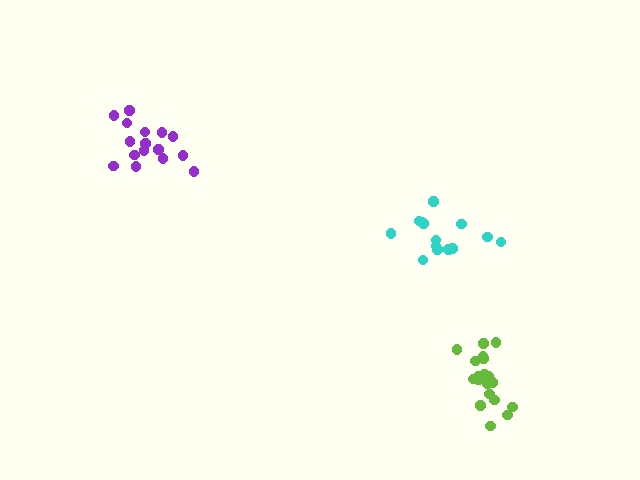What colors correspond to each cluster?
The clusters are colored: cyan, purple, lime.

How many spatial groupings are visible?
There are 3 spatial groupings.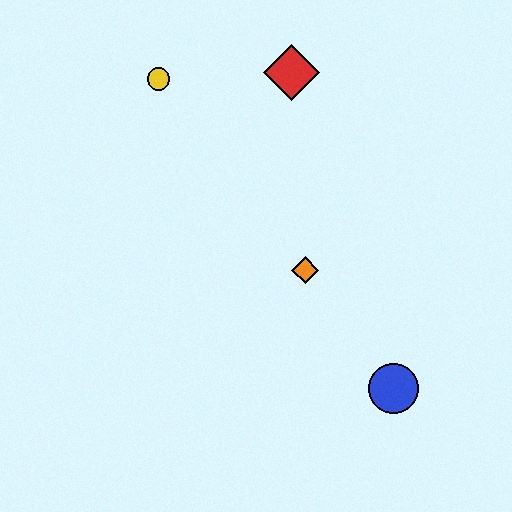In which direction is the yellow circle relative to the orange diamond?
The yellow circle is above the orange diamond.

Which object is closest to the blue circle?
The orange diamond is closest to the blue circle.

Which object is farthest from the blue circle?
The yellow circle is farthest from the blue circle.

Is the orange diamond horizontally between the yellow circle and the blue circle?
Yes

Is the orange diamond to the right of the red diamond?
Yes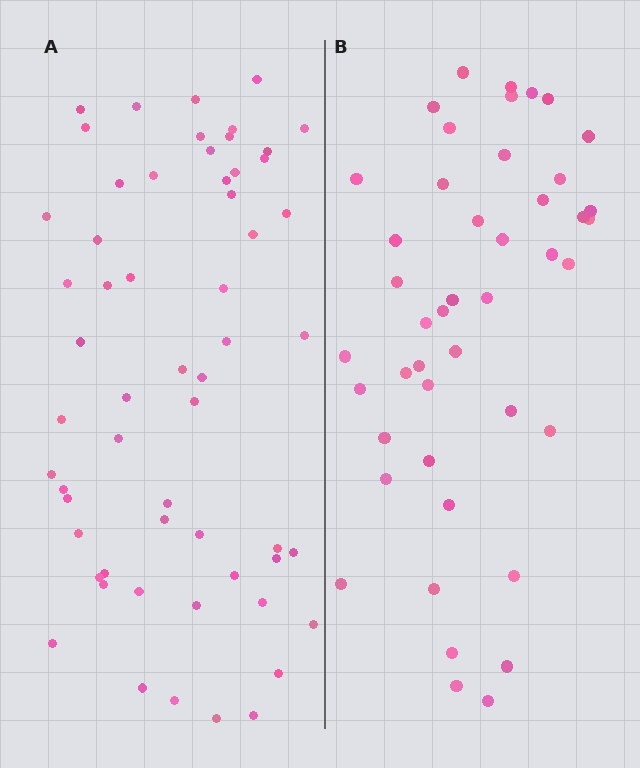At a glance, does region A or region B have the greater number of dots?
Region A (the left region) has more dots.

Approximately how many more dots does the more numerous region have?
Region A has approximately 15 more dots than region B.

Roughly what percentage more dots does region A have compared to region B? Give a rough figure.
About 30% more.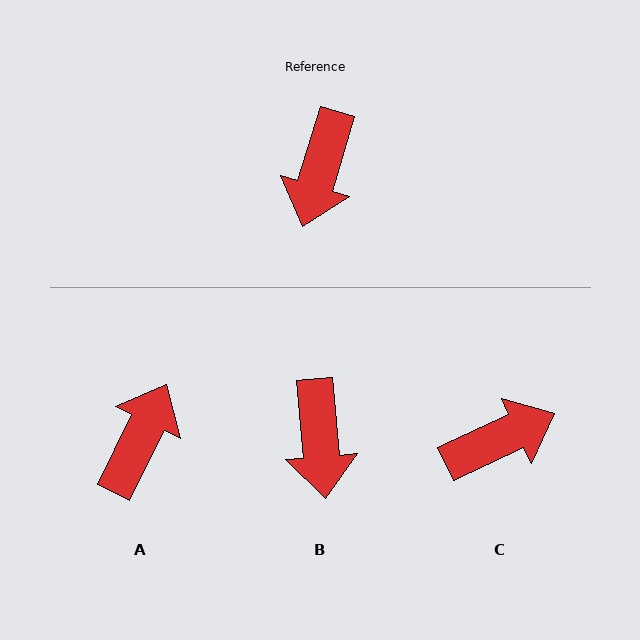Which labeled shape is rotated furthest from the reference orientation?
A, about 171 degrees away.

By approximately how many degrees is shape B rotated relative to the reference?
Approximately 22 degrees counter-clockwise.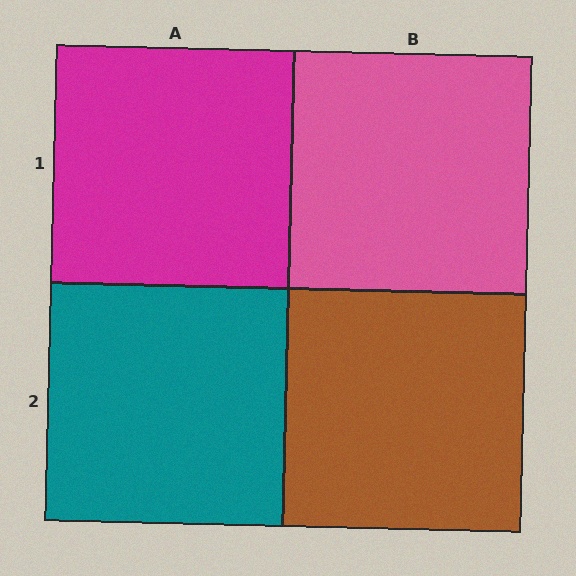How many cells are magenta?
1 cell is magenta.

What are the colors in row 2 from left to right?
Teal, brown.